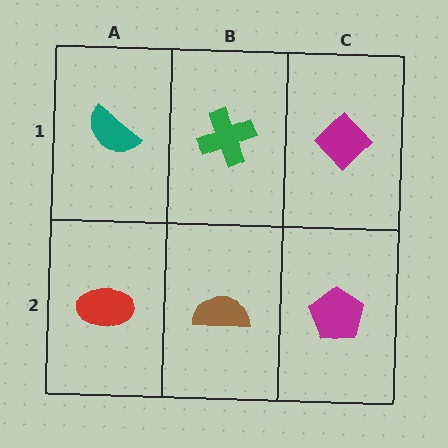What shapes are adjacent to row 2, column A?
A teal semicircle (row 1, column A), a brown semicircle (row 2, column B).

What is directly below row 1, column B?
A brown semicircle.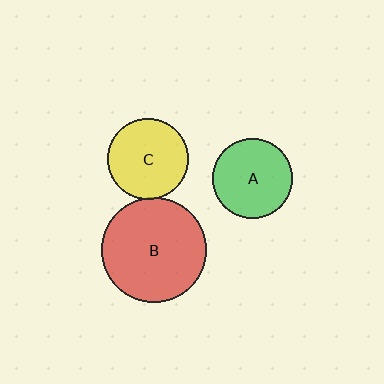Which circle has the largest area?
Circle B (red).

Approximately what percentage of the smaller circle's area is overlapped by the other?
Approximately 5%.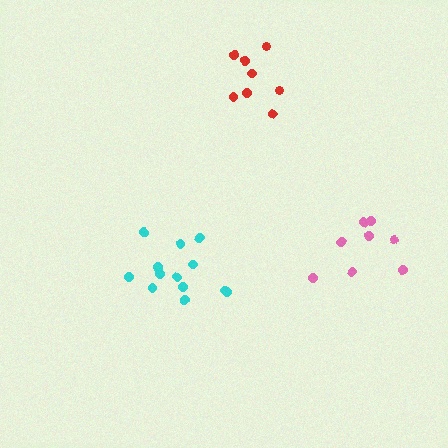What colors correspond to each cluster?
The clusters are colored: red, cyan, pink.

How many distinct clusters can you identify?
There are 3 distinct clusters.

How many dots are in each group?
Group 1: 8 dots, Group 2: 13 dots, Group 3: 8 dots (29 total).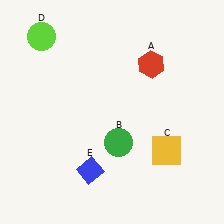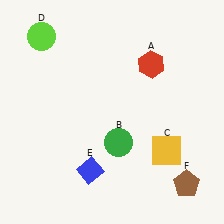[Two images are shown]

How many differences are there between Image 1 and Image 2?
There is 1 difference between the two images.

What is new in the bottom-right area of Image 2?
A brown pentagon (F) was added in the bottom-right area of Image 2.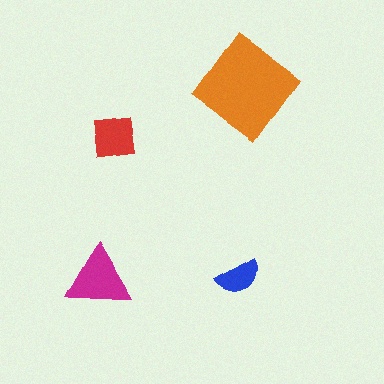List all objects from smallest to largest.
The blue semicircle, the red square, the magenta triangle, the orange diamond.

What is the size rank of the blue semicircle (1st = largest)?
4th.